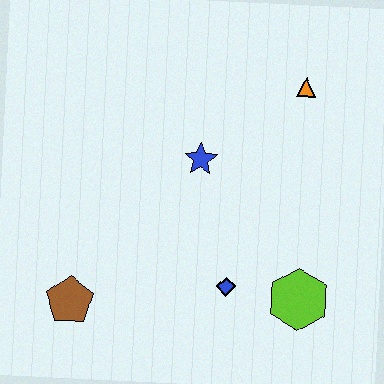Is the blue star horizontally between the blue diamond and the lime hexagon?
No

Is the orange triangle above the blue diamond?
Yes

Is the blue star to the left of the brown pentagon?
No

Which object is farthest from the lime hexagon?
The brown pentagon is farthest from the lime hexagon.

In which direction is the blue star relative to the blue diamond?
The blue star is above the blue diamond.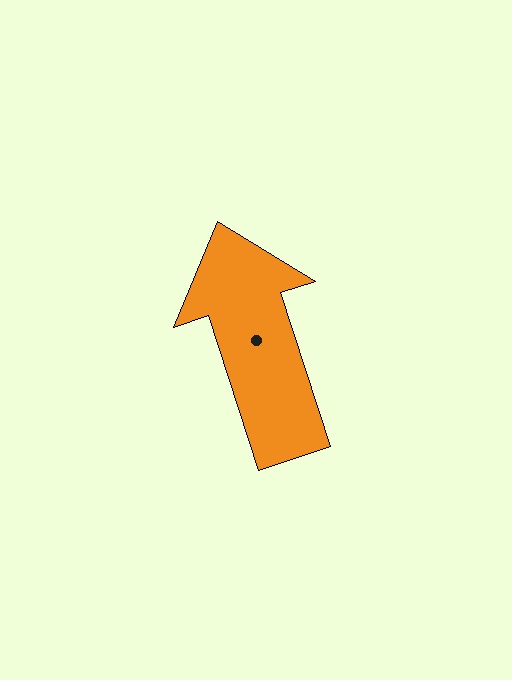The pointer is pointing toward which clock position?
Roughly 11 o'clock.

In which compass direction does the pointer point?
North.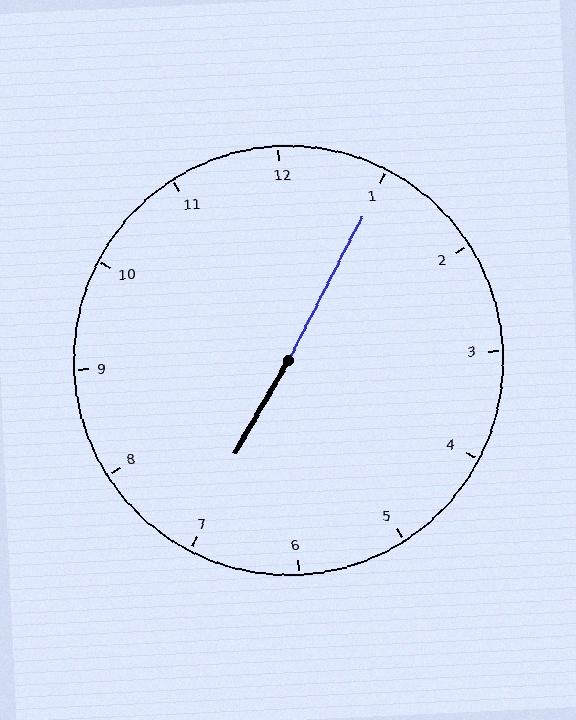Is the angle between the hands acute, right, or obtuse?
It is obtuse.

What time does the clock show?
7:05.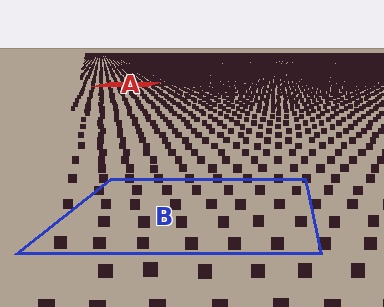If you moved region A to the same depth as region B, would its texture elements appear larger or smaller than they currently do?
They would appear larger. At a closer depth, the same texture elements are projected at a bigger on-screen size.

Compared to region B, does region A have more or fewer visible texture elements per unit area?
Region A has more texture elements per unit area — they are packed more densely because it is farther away.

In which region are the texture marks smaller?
The texture marks are smaller in region A, because it is farther away.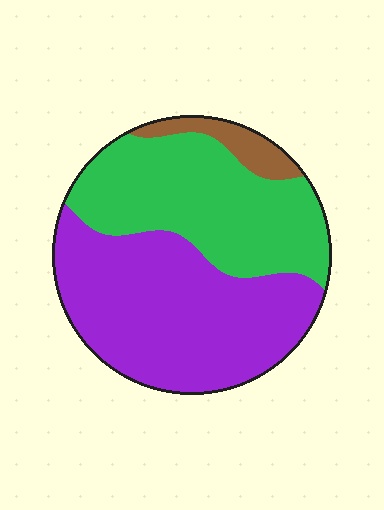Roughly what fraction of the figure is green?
Green covers around 40% of the figure.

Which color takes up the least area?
Brown, at roughly 5%.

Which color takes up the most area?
Purple, at roughly 50%.